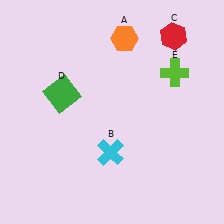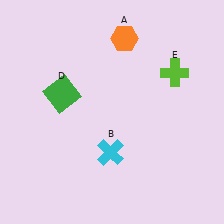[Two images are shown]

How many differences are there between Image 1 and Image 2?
There is 1 difference between the two images.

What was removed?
The red hexagon (C) was removed in Image 2.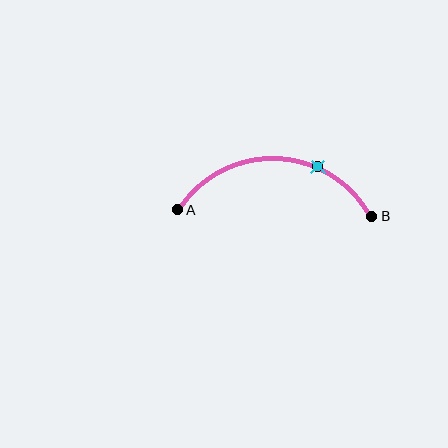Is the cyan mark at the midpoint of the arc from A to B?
No. The cyan mark lies on the arc but is closer to endpoint B. The arc midpoint would be at the point on the curve equidistant along the arc from both A and B.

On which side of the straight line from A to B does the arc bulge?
The arc bulges above the straight line connecting A and B.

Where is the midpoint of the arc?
The arc midpoint is the point on the curve farthest from the straight line joining A and B. It sits above that line.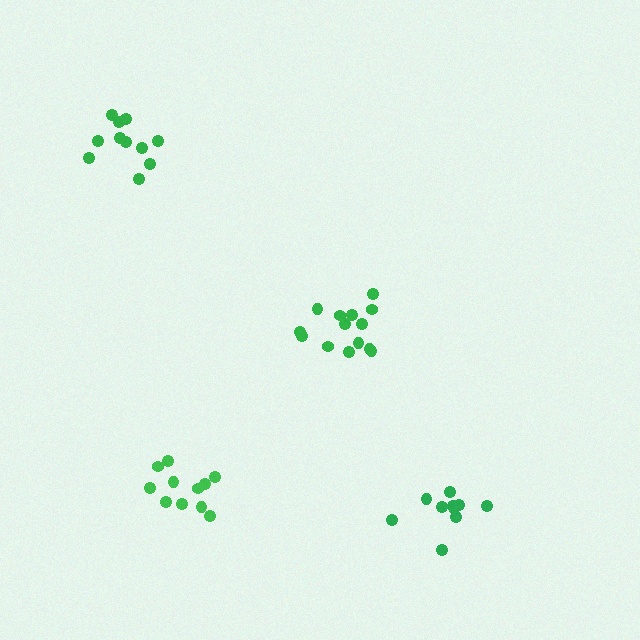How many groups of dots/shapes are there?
There are 4 groups.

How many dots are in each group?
Group 1: 14 dots, Group 2: 10 dots, Group 3: 11 dots, Group 4: 11 dots (46 total).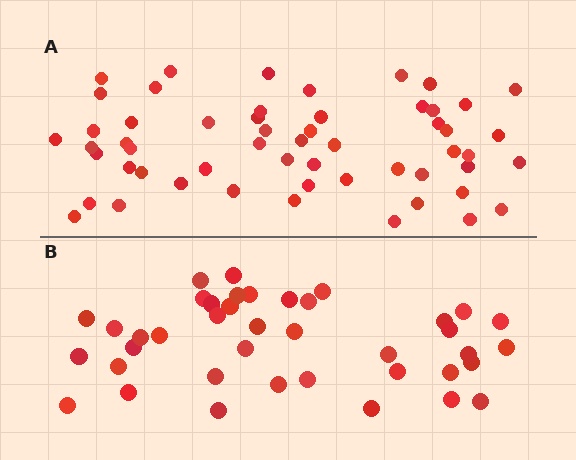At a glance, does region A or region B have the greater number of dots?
Region A (the top region) has more dots.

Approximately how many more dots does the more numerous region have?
Region A has approximately 15 more dots than region B.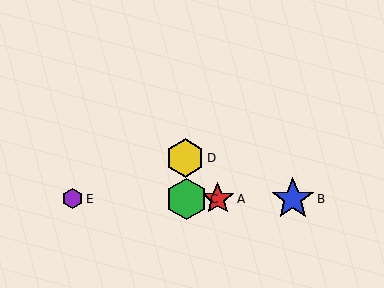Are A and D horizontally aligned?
No, A is at y≈199 and D is at y≈158.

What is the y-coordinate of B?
Object B is at y≈199.